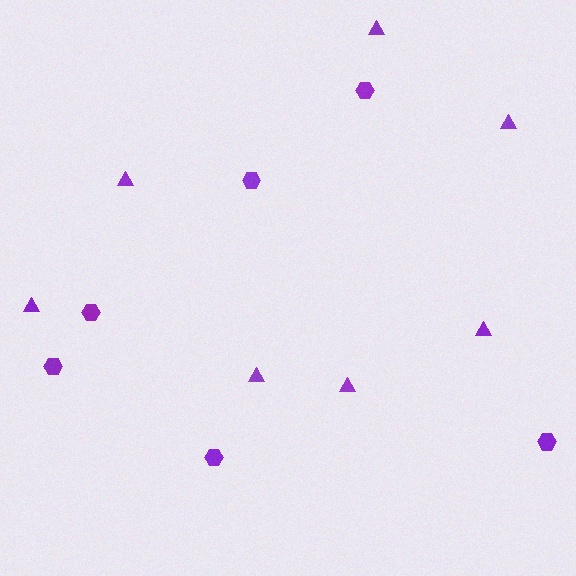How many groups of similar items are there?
There are 2 groups: one group of hexagons (6) and one group of triangles (7).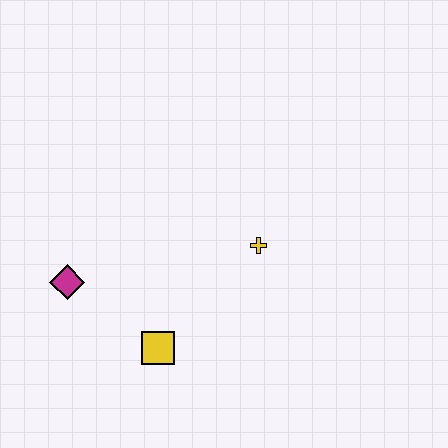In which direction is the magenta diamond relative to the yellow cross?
The magenta diamond is to the left of the yellow cross.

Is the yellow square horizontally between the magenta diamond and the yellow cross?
Yes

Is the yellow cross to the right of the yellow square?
Yes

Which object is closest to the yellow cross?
The yellow square is closest to the yellow cross.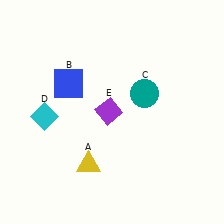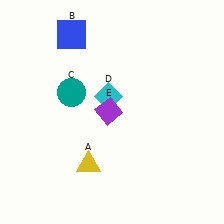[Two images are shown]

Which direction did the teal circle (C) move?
The teal circle (C) moved left.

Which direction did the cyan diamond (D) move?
The cyan diamond (D) moved right.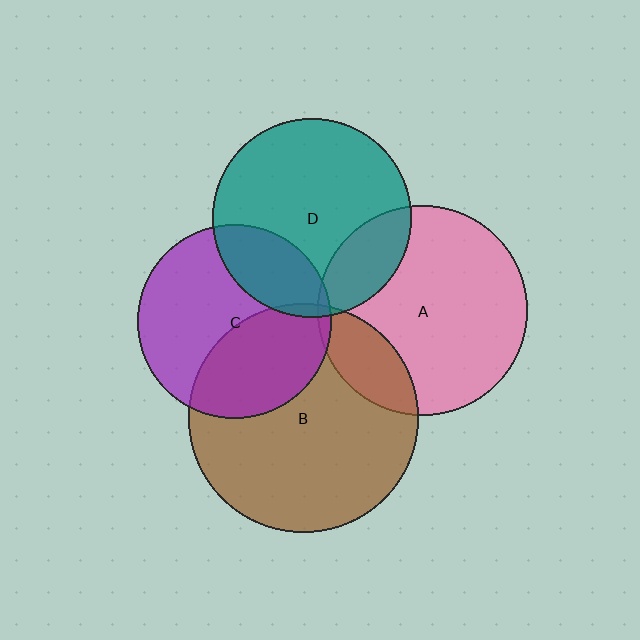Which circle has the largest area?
Circle B (brown).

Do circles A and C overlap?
Yes.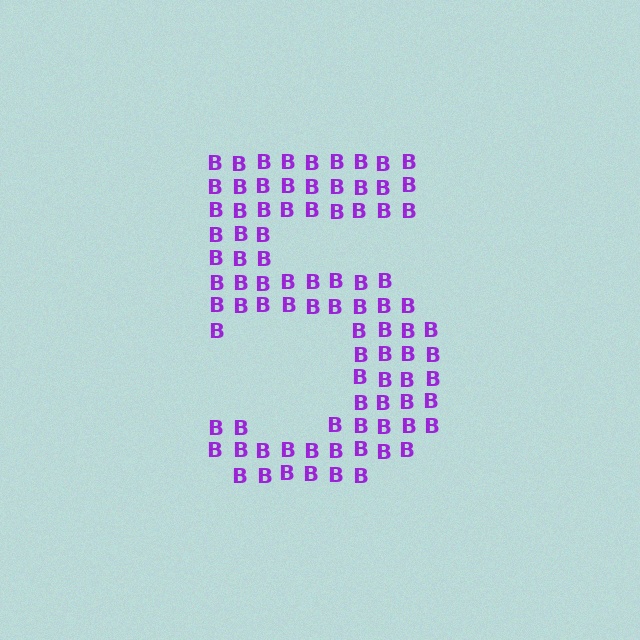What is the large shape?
The large shape is the digit 5.